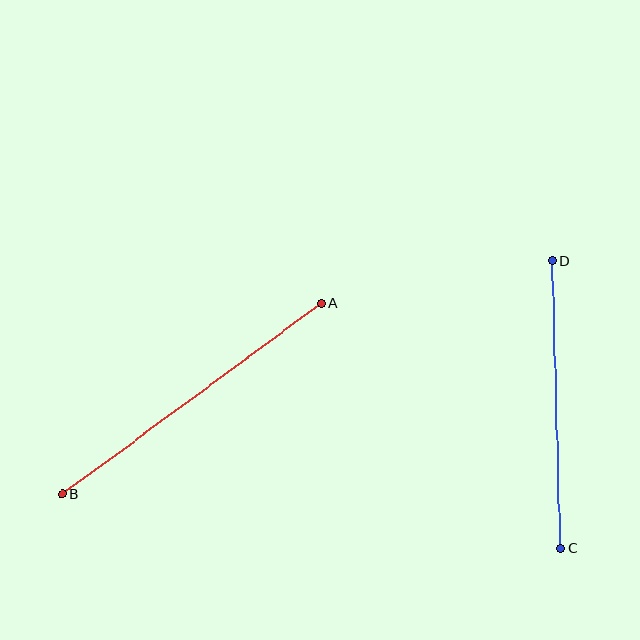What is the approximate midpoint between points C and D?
The midpoint is at approximately (557, 404) pixels.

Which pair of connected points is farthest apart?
Points A and B are farthest apart.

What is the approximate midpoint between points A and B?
The midpoint is at approximately (192, 399) pixels.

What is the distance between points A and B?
The distance is approximately 322 pixels.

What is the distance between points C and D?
The distance is approximately 288 pixels.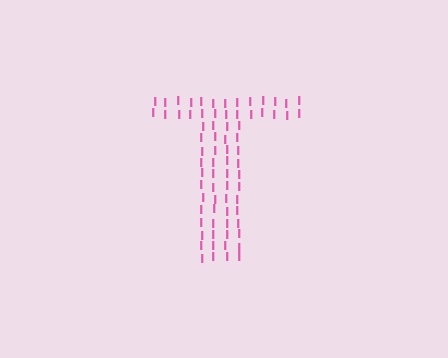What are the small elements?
The small elements are letter I's.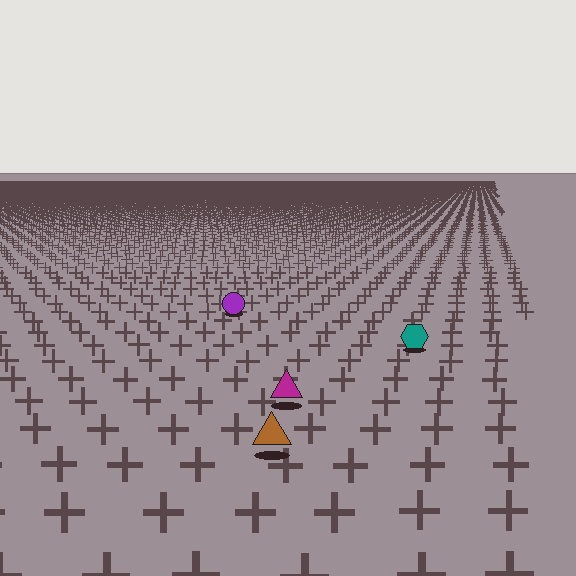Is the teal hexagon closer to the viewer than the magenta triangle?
No. The magenta triangle is closer — you can tell from the texture gradient: the ground texture is coarser near it.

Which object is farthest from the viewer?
The purple circle is farthest from the viewer. It appears smaller and the ground texture around it is denser.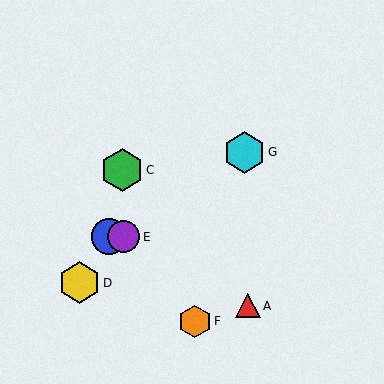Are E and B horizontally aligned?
Yes, both are at y≈237.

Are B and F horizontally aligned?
No, B is at y≈237 and F is at y≈321.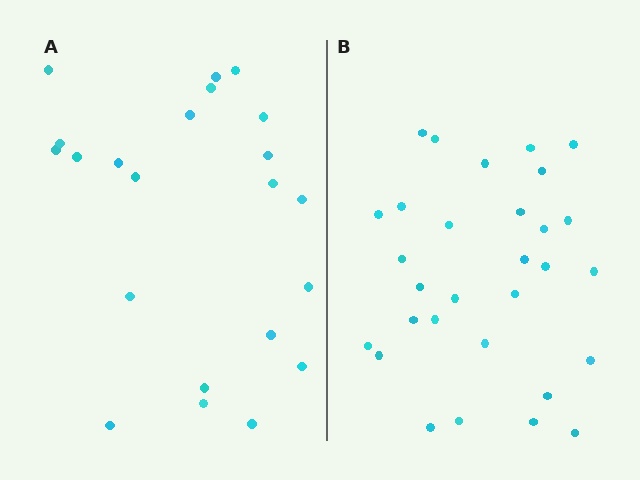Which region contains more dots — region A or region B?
Region B (the right region) has more dots.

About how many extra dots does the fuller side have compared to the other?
Region B has roughly 8 or so more dots than region A.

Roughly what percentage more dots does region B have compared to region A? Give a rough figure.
About 35% more.